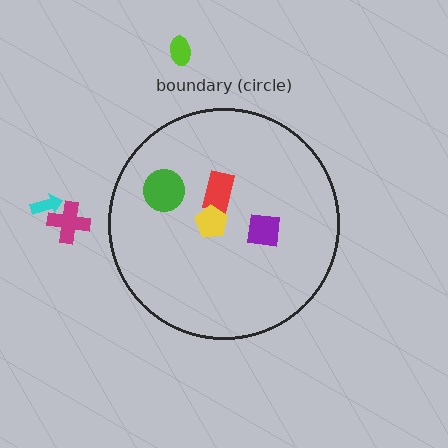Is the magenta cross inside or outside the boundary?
Outside.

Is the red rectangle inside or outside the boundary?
Inside.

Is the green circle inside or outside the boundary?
Inside.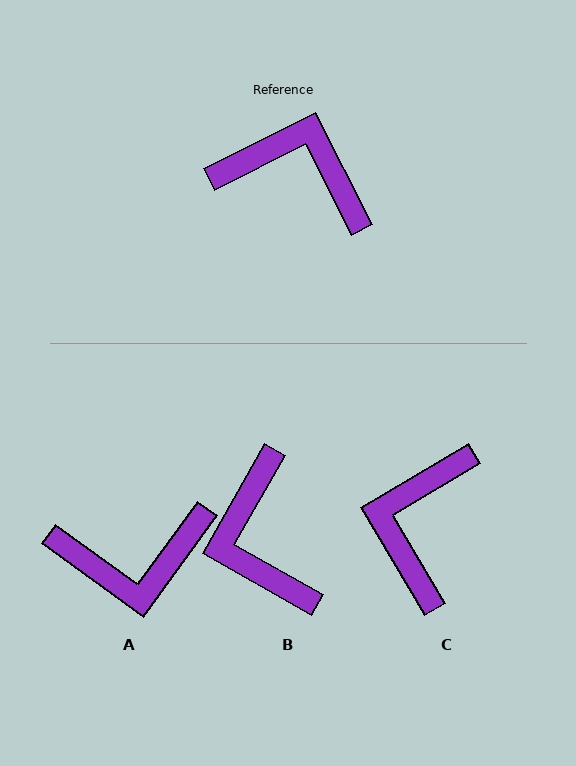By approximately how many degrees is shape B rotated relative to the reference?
Approximately 124 degrees counter-clockwise.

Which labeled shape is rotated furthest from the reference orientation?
A, about 153 degrees away.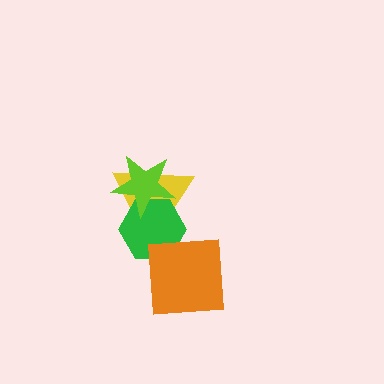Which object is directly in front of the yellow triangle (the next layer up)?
The green hexagon is directly in front of the yellow triangle.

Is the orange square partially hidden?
No, no other shape covers it.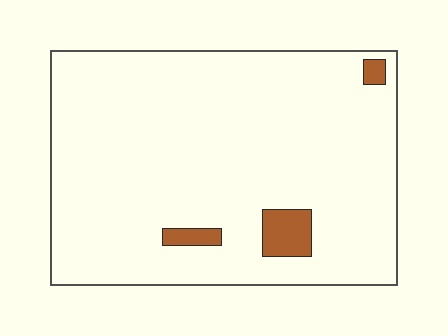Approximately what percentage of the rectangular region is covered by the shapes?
Approximately 5%.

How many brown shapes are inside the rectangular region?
3.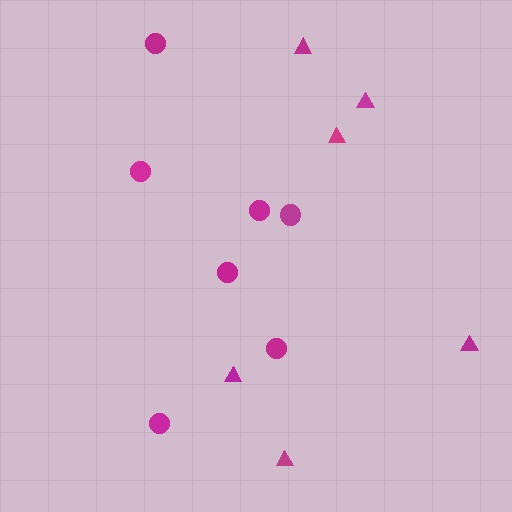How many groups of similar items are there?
There are 2 groups: one group of triangles (6) and one group of circles (7).